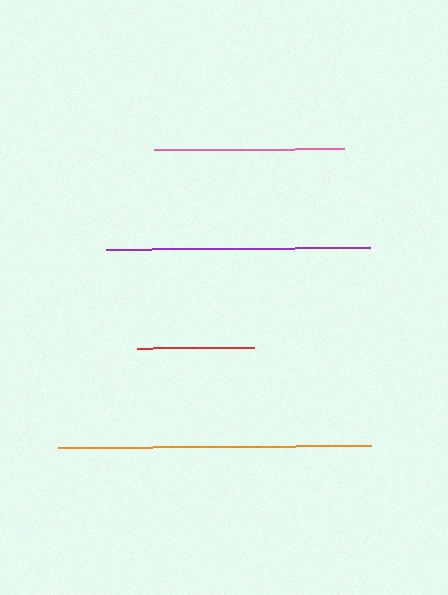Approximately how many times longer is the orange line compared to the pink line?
The orange line is approximately 1.6 times the length of the pink line.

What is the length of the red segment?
The red segment is approximately 117 pixels long.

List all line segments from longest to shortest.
From longest to shortest: orange, purple, pink, red.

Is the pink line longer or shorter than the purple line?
The purple line is longer than the pink line.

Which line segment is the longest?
The orange line is the longest at approximately 313 pixels.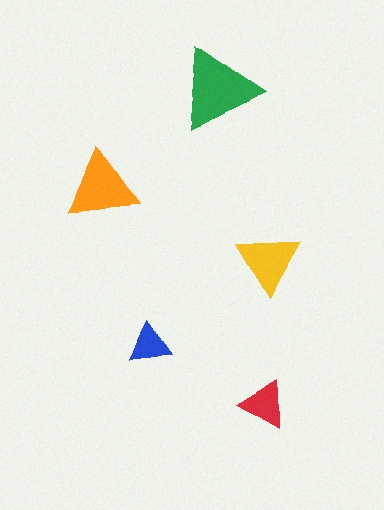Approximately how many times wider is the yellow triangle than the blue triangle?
About 1.5 times wider.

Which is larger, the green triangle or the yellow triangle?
The green one.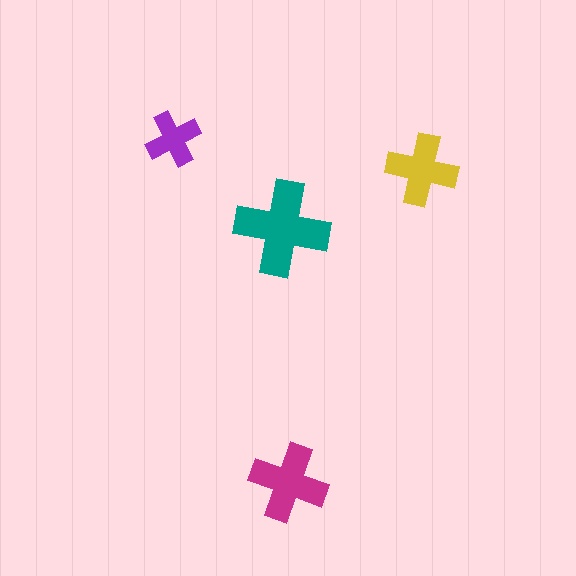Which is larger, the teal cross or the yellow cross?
The teal one.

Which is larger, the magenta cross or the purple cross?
The magenta one.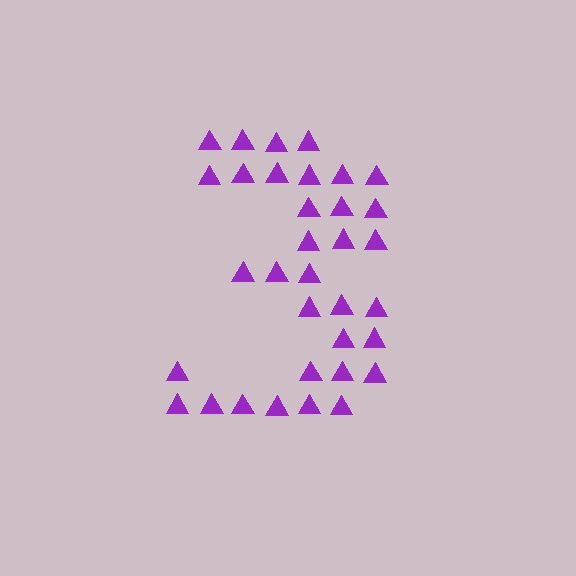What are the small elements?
The small elements are triangles.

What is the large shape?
The large shape is the digit 3.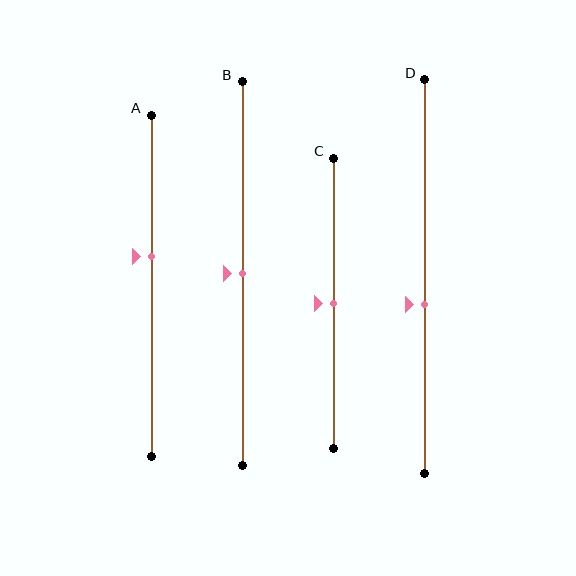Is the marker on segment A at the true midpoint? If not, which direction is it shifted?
No, the marker on segment A is shifted upward by about 8% of the segment length.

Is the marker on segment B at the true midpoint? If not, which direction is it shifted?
Yes, the marker on segment B is at the true midpoint.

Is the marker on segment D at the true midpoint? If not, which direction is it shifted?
No, the marker on segment D is shifted downward by about 7% of the segment length.